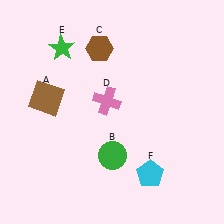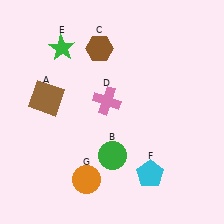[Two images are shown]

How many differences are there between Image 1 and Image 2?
There is 1 difference between the two images.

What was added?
An orange circle (G) was added in Image 2.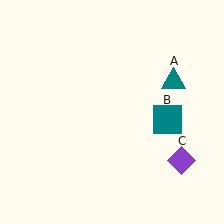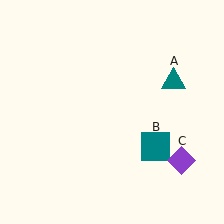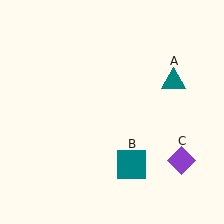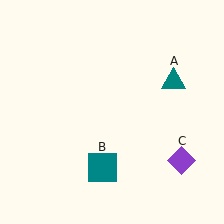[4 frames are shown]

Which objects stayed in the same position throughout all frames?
Teal triangle (object A) and purple diamond (object C) remained stationary.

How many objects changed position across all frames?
1 object changed position: teal square (object B).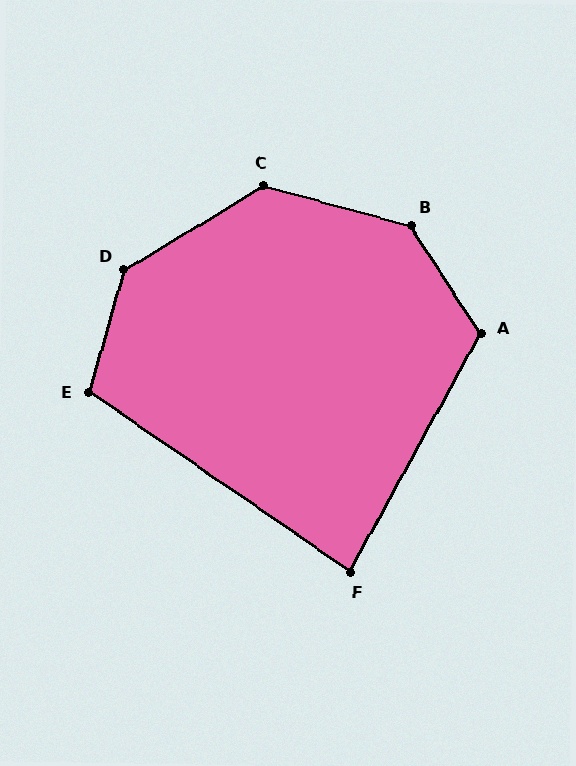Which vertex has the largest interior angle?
B, at approximately 139 degrees.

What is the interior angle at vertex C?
Approximately 133 degrees (obtuse).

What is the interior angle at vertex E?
Approximately 109 degrees (obtuse).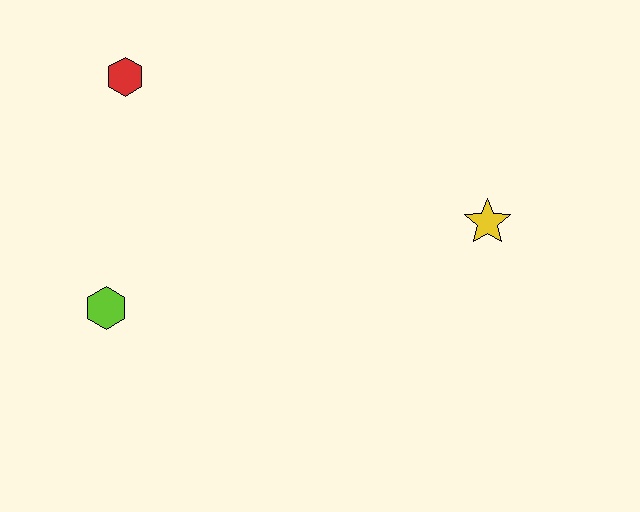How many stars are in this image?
There is 1 star.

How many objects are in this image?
There are 3 objects.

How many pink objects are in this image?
There are no pink objects.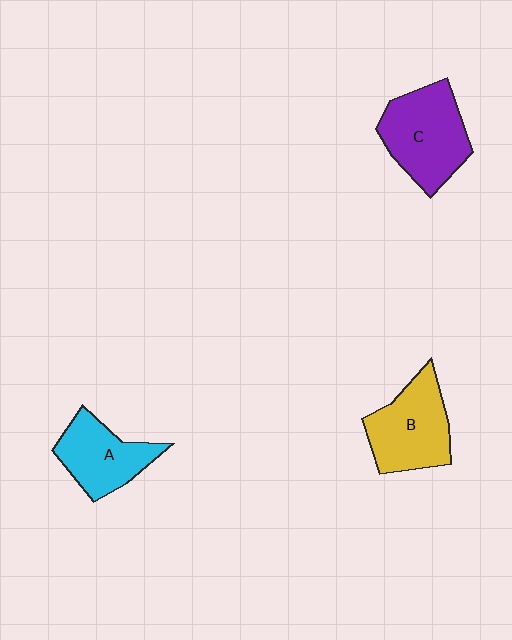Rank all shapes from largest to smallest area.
From largest to smallest: C (purple), B (yellow), A (cyan).